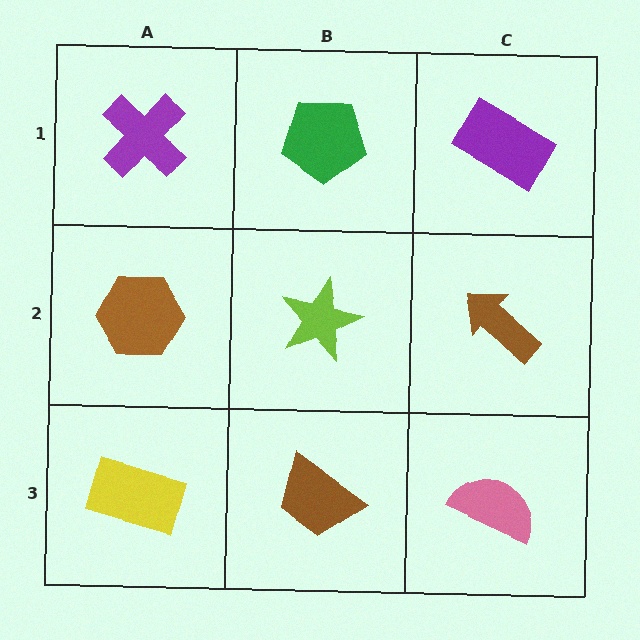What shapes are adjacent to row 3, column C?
A brown arrow (row 2, column C), a brown trapezoid (row 3, column B).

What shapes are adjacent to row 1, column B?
A lime star (row 2, column B), a purple cross (row 1, column A), a purple rectangle (row 1, column C).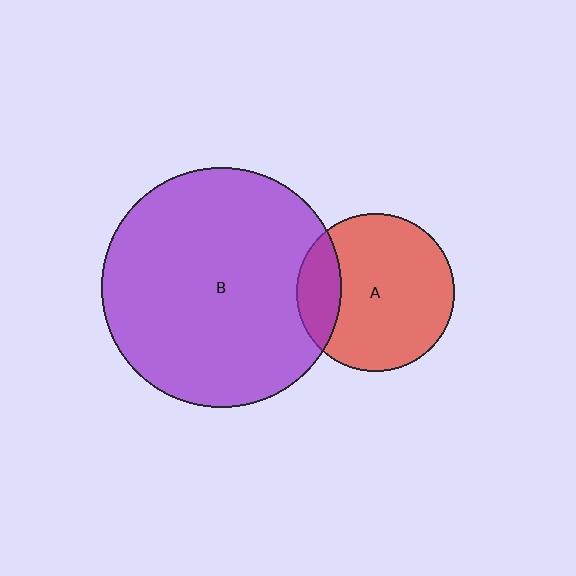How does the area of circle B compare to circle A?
Approximately 2.3 times.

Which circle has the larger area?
Circle B (purple).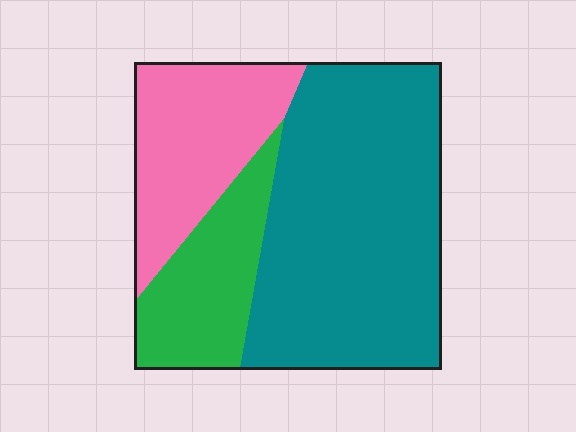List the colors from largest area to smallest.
From largest to smallest: teal, pink, green.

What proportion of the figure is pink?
Pink takes up about one quarter (1/4) of the figure.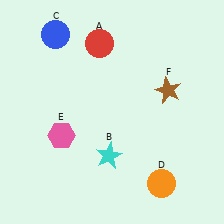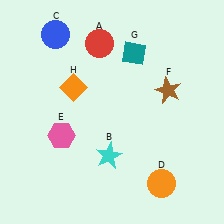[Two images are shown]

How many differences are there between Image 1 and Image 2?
There are 2 differences between the two images.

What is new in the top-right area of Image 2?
A teal diamond (G) was added in the top-right area of Image 2.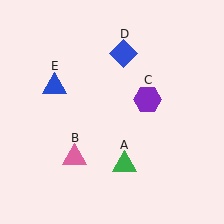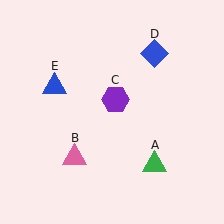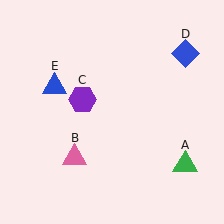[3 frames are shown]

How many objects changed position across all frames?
3 objects changed position: green triangle (object A), purple hexagon (object C), blue diamond (object D).